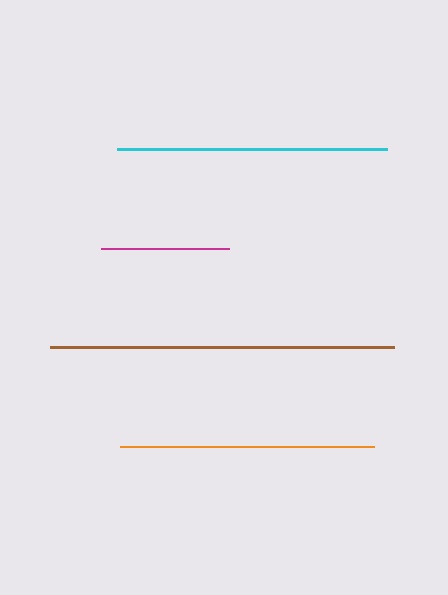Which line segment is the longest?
The brown line is the longest at approximately 344 pixels.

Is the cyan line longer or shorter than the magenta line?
The cyan line is longer than the magenta line.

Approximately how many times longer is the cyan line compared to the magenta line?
The cyan line is approximately 2.1 times the length of the magenta line.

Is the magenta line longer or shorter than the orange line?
The orange line is longer than the magenta line.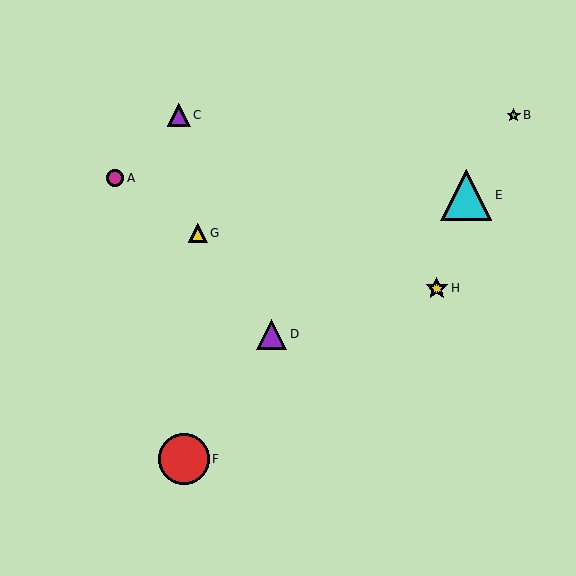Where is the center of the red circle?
The center of the red circle is at (184, 459).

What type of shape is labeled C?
Shape C is a purple triangle.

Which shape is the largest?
The cyan triangle (labeled E) is the largest.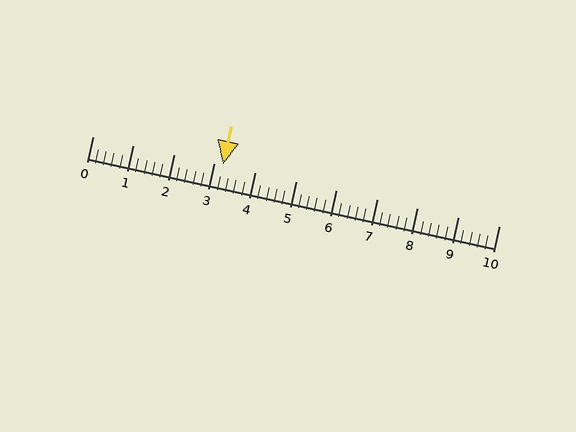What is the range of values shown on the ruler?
The ruler shows values from 0 to 10.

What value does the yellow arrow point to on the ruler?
The yellow arrow points to approximately 3.2.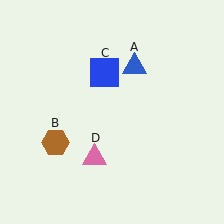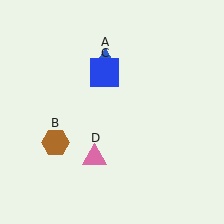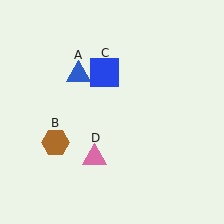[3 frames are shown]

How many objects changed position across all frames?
1 object changed position: blue triangle (object A).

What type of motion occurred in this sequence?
The blue triangle (object A) rotated counterclockwise around the center of the scene.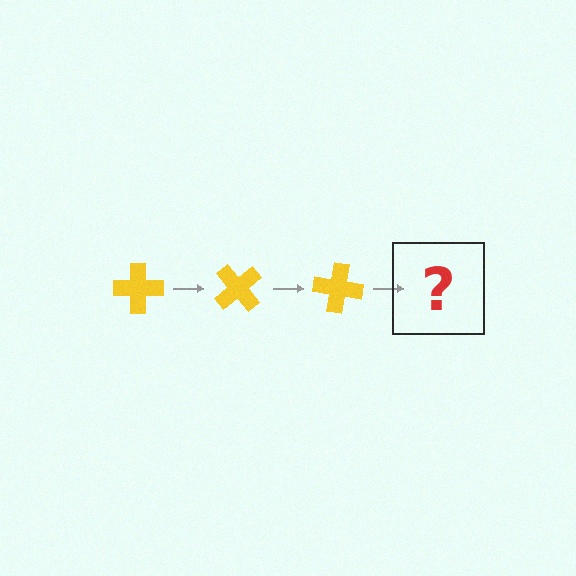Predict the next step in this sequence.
The next step is a yellow cross rotated 150 degrees.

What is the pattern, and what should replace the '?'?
The pattern is that the cross rotates 50 degrees each step. The '?' should be a yellow cross rotated 150 degrees.